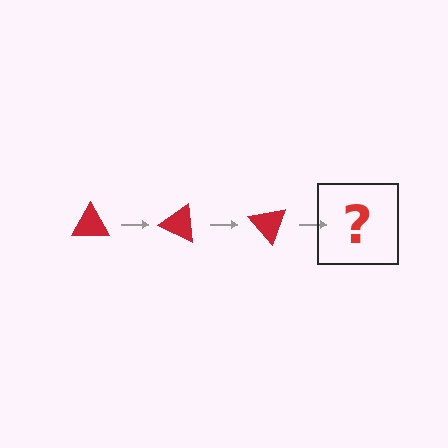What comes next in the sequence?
The next element should be a red triangle rotated 75 degrees.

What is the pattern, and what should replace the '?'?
The pattern is that the triangle rotates 25 degrees each step. The '?' should be a red triangle rotated 75 degrees.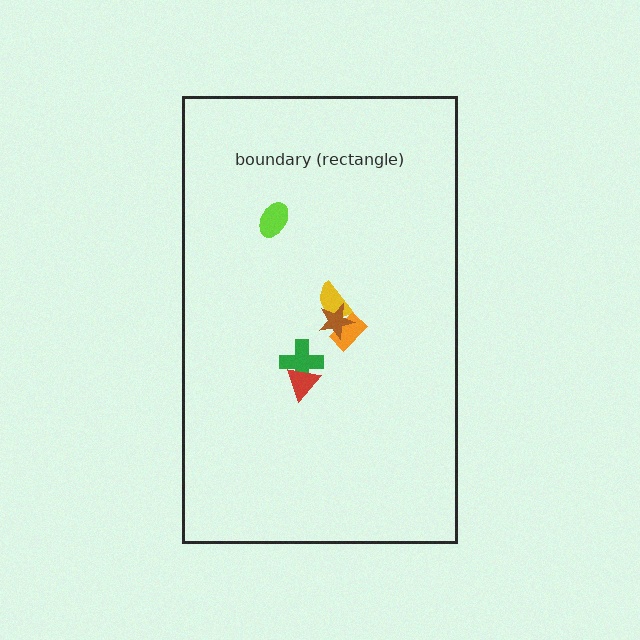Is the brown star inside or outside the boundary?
Inside.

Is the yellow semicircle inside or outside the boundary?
Inside.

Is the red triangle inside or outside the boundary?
Inside.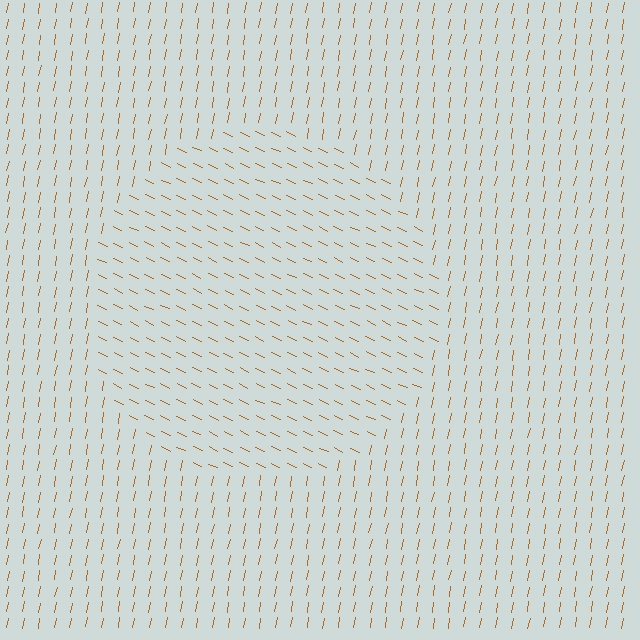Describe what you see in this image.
The image is filled with small brown line segments. A circle region in the image has lines oriented differently from the surrounding lines, creating a visible texture boundary.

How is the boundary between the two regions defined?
The boundary is defined purely by a change in line orientation (approximately 76 degrees difference). All lines are the same color and thickness.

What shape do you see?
I see a circle.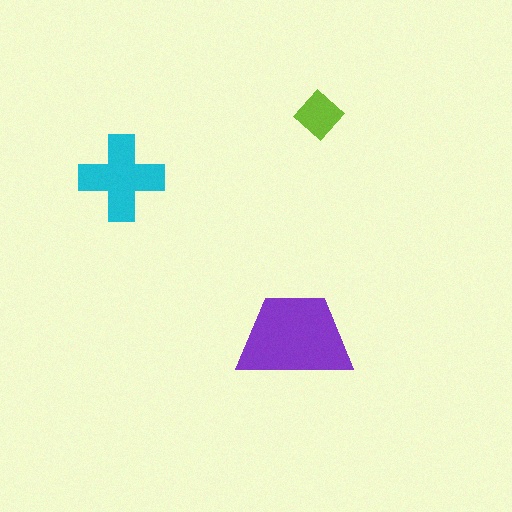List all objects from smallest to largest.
The lime diamond, the cyan cross, the purple trapezoid.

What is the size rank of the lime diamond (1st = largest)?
3rd.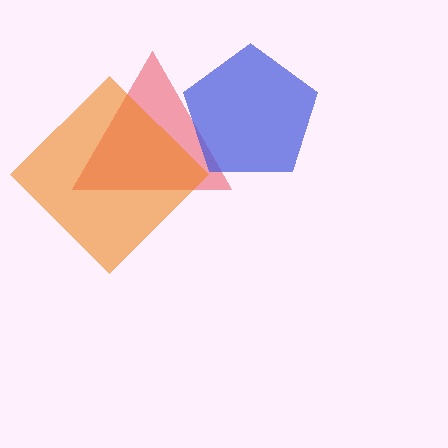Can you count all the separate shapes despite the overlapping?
Yes, there are 3 separate shapes.